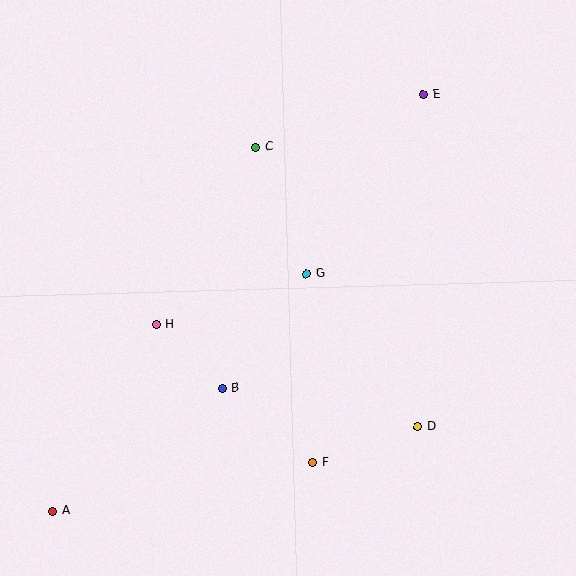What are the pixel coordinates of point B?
Point B is at (222, 388).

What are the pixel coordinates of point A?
Point A is at (53, 511).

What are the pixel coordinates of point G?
Point G is at (306, 274).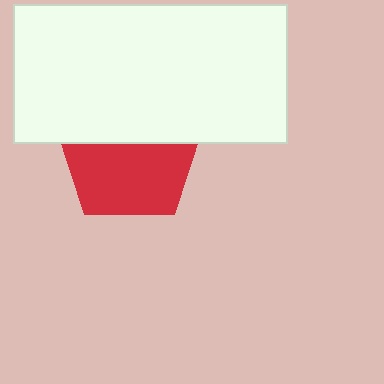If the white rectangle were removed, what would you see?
You would see the complete red pentagon.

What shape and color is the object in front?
The object in front is a white rectangle.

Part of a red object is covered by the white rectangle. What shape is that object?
It is a pentagon.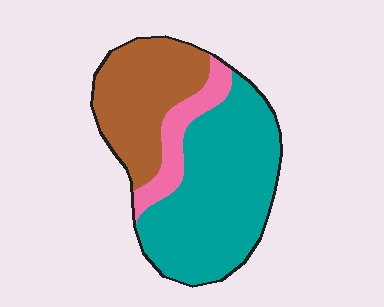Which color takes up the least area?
Pink, at roughly 15%.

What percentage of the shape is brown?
Brown takes up between a sixth and a third of the shape.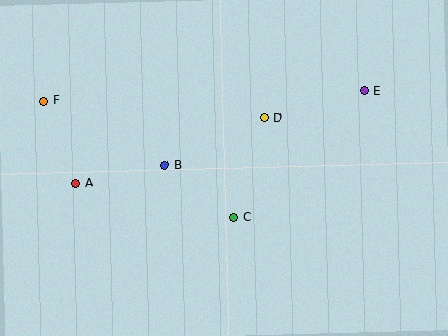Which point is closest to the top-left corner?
Point F is closest to the top-left corner.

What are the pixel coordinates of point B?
Point B is at (165, 165).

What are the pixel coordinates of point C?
Point C is at (234, 218).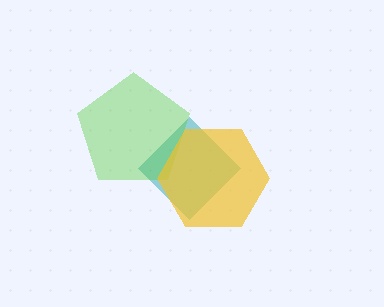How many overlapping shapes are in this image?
There are 3 overlapping shapes in the image.